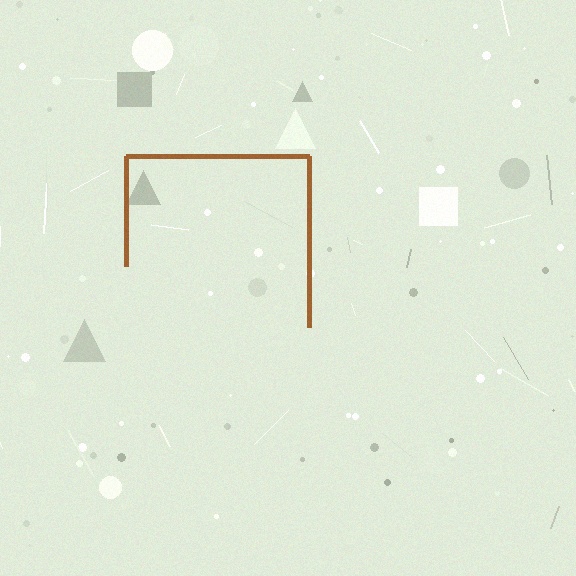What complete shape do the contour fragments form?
The contour fragments form a square.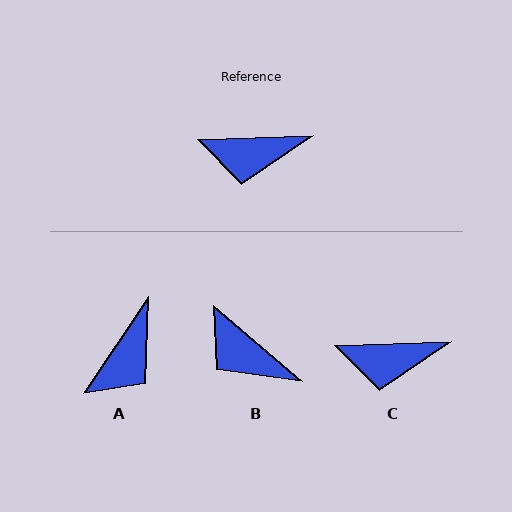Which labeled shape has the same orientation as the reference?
C.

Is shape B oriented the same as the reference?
No, it is off by about 42 degrees.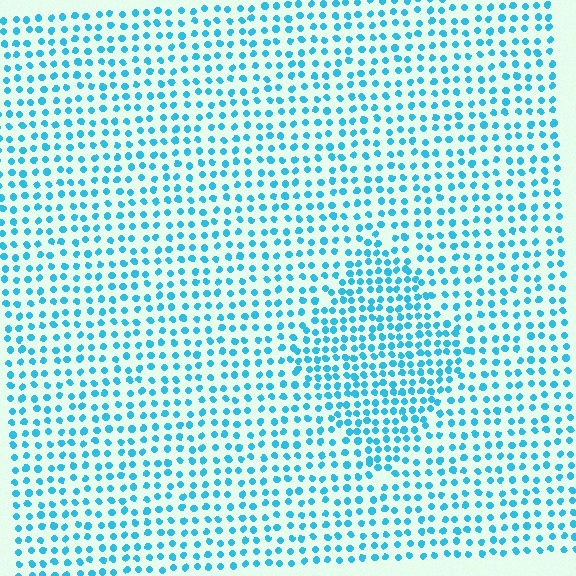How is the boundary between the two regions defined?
The boundary is defined by a change in element density (approximately 1.6x ratio). All elements are the same color, size, and shape.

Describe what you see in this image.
The image contains small cyan elements arranged at two different densities. A diamond-shaped region is visible where the elements are more densely packed than the surrounding area.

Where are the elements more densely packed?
The elements are more densely packed inside the diamond boundary.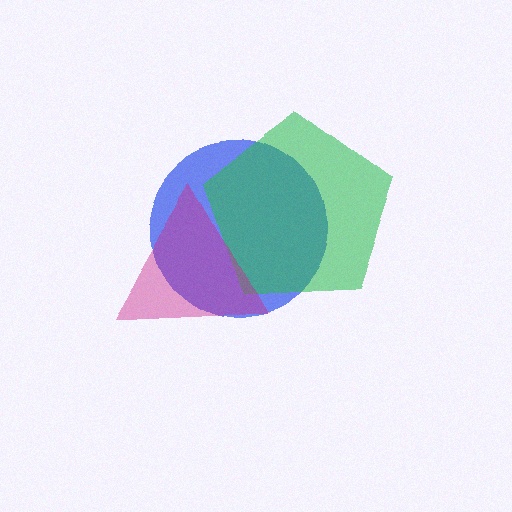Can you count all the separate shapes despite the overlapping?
Yes, there are 3 separate shapes.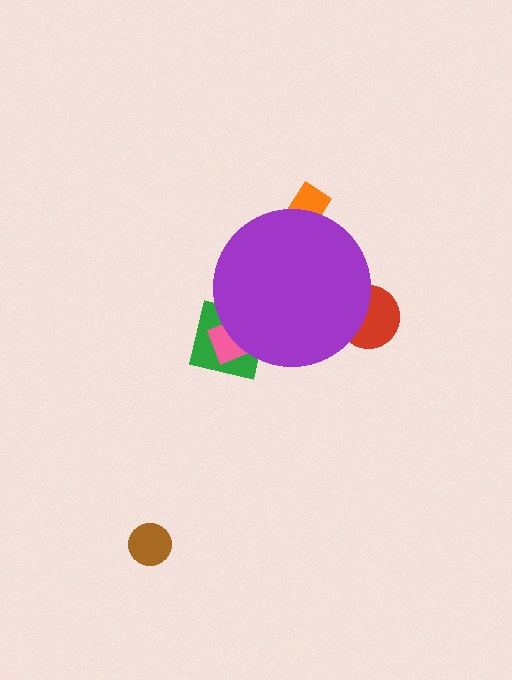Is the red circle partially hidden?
Yes, the red circle is partially hidden behind the purple circle.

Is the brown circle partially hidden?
No, the brown circle is fully visible.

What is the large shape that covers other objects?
A purple circle.